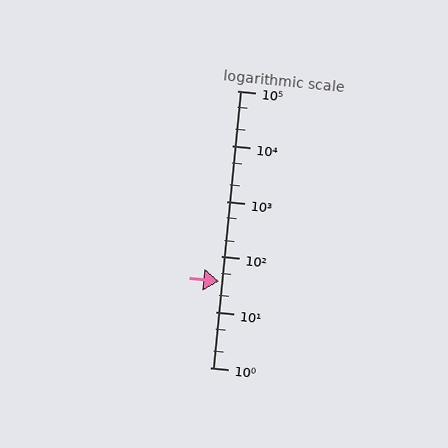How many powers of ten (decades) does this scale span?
The scale spans 5 decades, from 1 to 100000.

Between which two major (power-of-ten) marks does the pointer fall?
The pointer is between 10 and 100.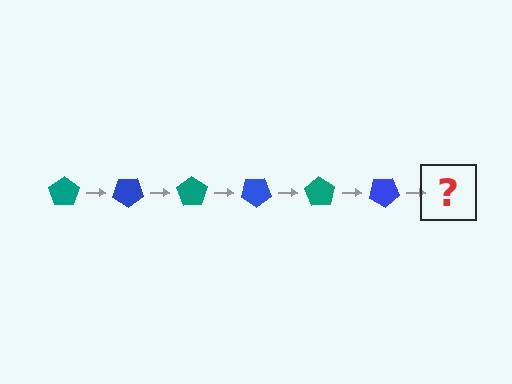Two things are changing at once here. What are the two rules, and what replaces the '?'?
The two rules are that it rotates 35 degrees each step and the color cycles through teal and blue. The '?' should be a teal pentagon, rotated 210 degrees from the start.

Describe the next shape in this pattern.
It should be a teal pentagon, rotated 210 degrees from the start.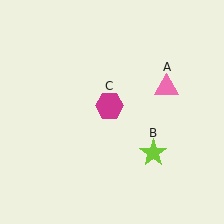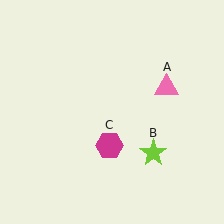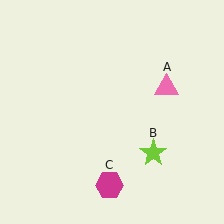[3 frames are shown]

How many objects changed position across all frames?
1 object changed position: magenta hexagon (object C).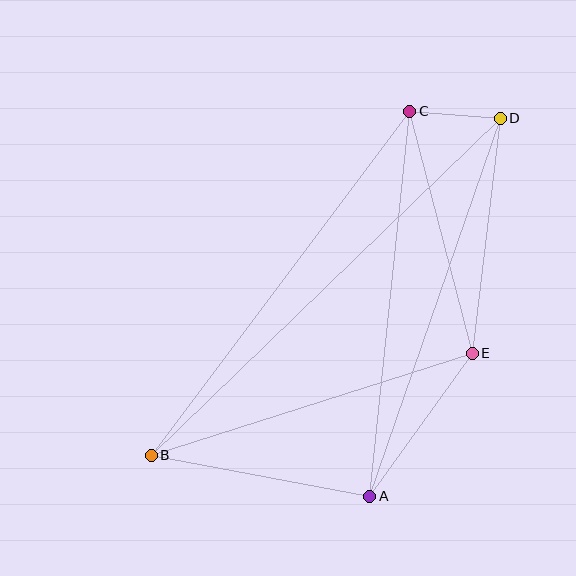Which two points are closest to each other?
Points C and D are closest to each other.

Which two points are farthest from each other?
Points B and D are farthest from each other.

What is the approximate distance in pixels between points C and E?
The distance between C and E is approximately 250 pixels.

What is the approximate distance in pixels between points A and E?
The distance between A and E is approximately 176 pixels.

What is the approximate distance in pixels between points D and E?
The distance between D and E is approximately 237 pixels.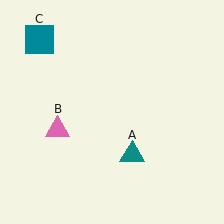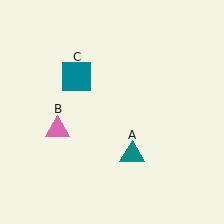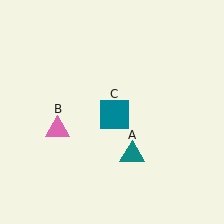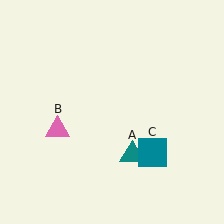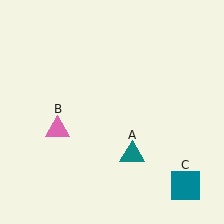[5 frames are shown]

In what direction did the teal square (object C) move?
The teal square (object C) moved down and to the right.